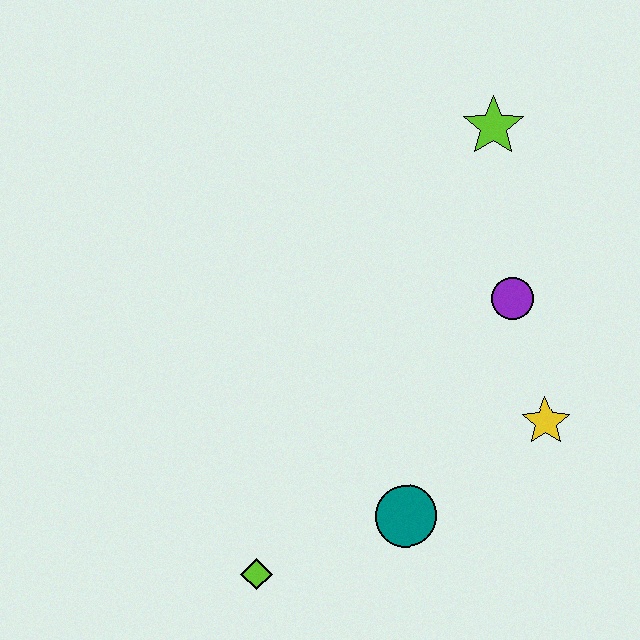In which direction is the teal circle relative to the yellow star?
The teal circle is to the left of the yellow star.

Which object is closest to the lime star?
The purple circle is closest to the lime star.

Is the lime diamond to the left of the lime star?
Yes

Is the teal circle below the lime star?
Yes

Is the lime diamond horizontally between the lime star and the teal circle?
No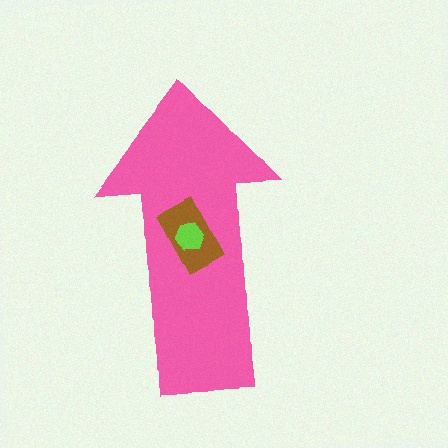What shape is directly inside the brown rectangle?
The lime hexagon.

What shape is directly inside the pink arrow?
The brown rectangle.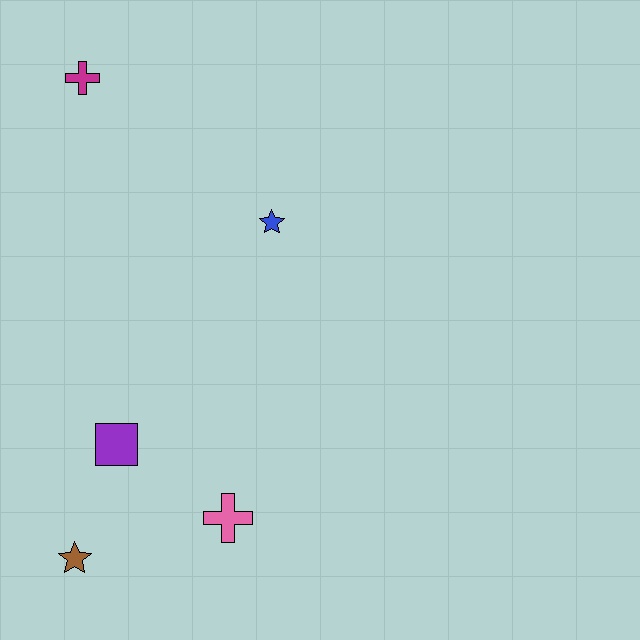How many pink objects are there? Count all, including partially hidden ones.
There is 1 pink object.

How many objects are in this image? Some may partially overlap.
There are 5 objects.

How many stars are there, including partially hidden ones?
There are 2 stars.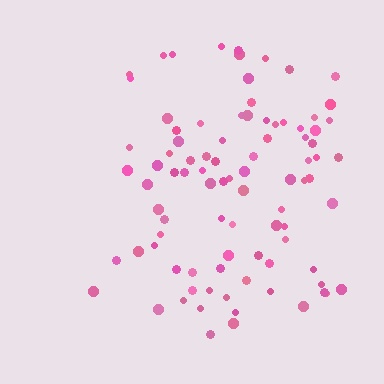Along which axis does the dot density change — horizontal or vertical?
Horizontal.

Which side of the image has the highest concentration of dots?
The right.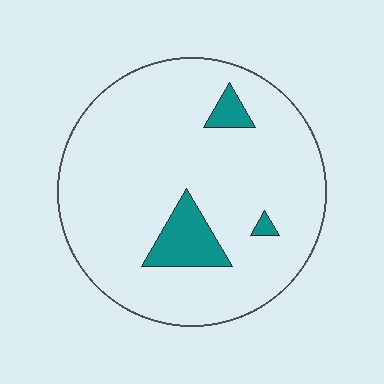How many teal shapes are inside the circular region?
3.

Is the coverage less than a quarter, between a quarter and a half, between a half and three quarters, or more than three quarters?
Less than a quarter.